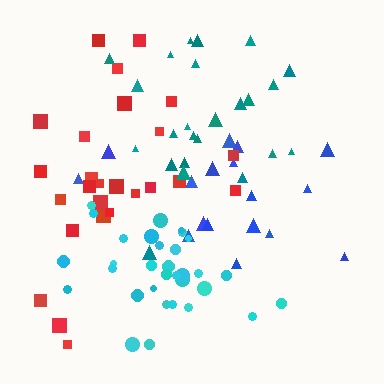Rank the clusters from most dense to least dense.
cyan, blue, red, teal.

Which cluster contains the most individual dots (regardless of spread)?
Cyan (32).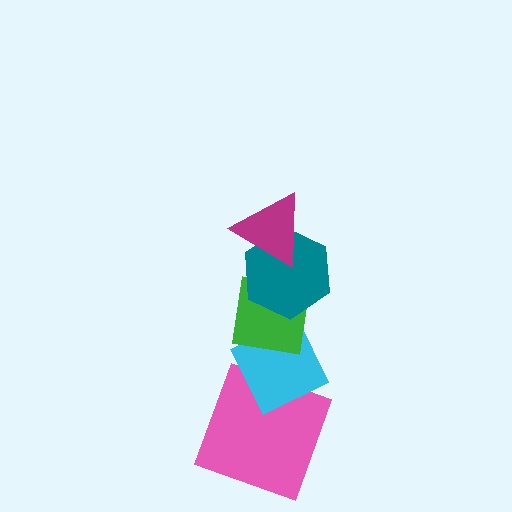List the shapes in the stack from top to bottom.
From top to bottom: the magenta triangle, the teal hexagon, the green square, the cyan diamond, the pink square.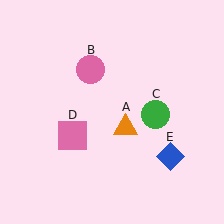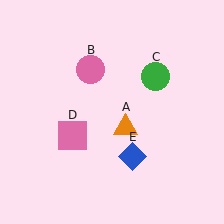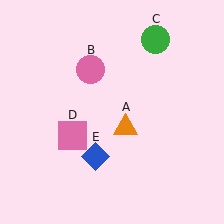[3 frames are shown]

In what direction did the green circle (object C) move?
The green circle (object C) moved up.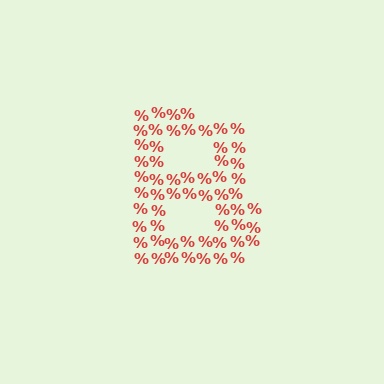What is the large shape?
The large shape is the letter B.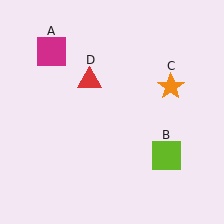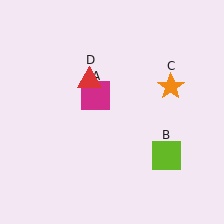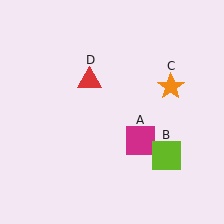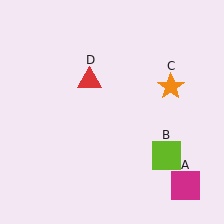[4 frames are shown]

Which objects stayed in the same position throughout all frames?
Lime square (object B) and orange star (object C) and red triangle (object D) remained stationary.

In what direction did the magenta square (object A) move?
The magenta square (object A) moved down and to the right.